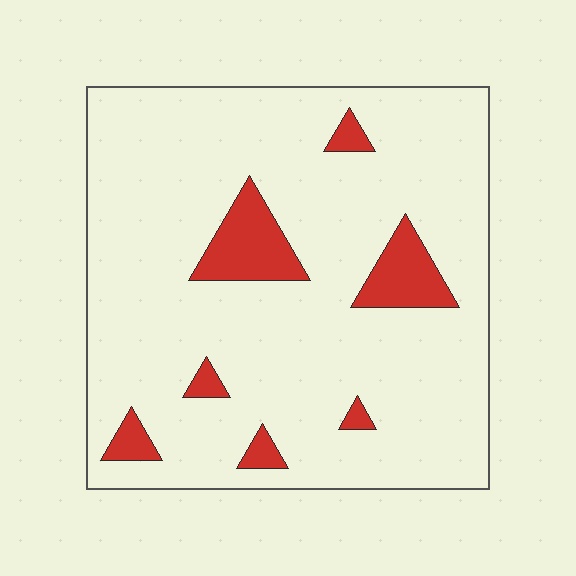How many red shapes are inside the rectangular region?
7.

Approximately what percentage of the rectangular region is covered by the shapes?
Approximately 10%.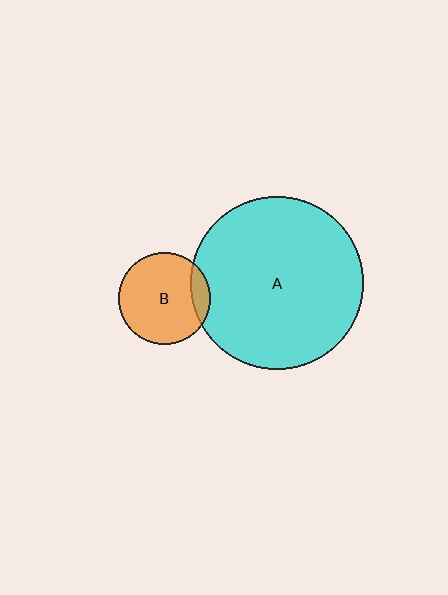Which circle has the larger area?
Circle A (cyan).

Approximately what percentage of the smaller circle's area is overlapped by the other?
Approximately 10%.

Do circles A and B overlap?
Yes.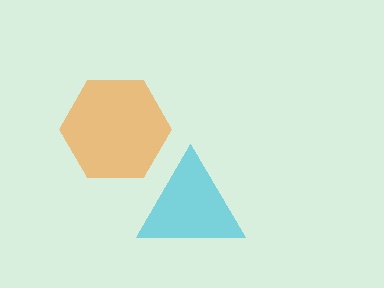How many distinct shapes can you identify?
There are 2 distinct shapes: a cyan triangle, an orange hexagon.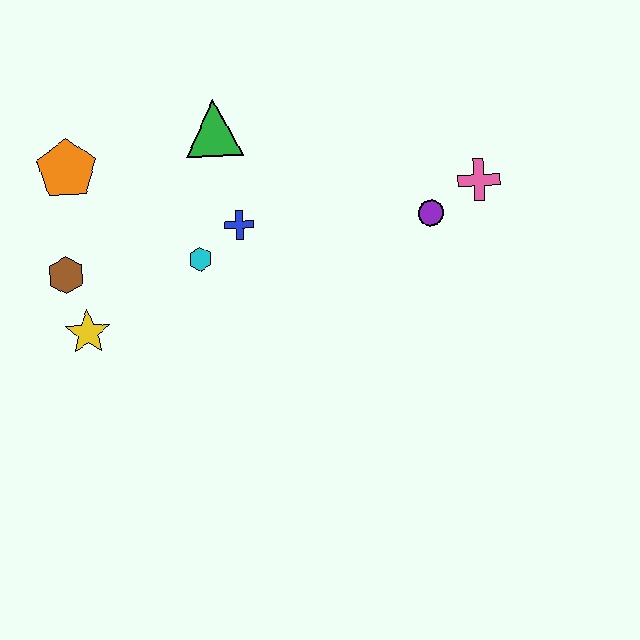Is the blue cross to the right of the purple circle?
No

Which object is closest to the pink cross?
The purple circle is closest to the pink cross.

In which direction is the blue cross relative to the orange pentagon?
The blue cross is to the right of the orange pentagon.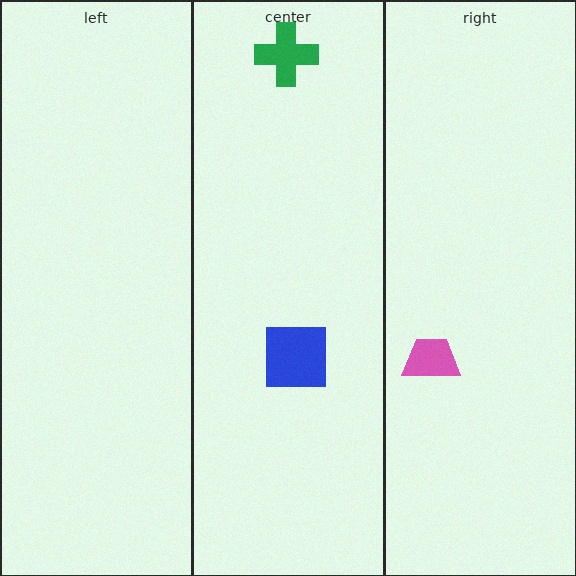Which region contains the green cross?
The center region.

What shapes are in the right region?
The pink trapezoid.